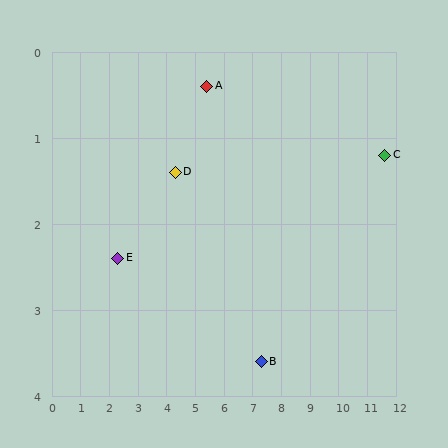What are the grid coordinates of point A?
Point A is at approximately (5.4, 0.4).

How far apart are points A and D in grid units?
Points A and D are about 1.5 grid units apart.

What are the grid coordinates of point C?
Point C is at approximately (11.6, 1.2).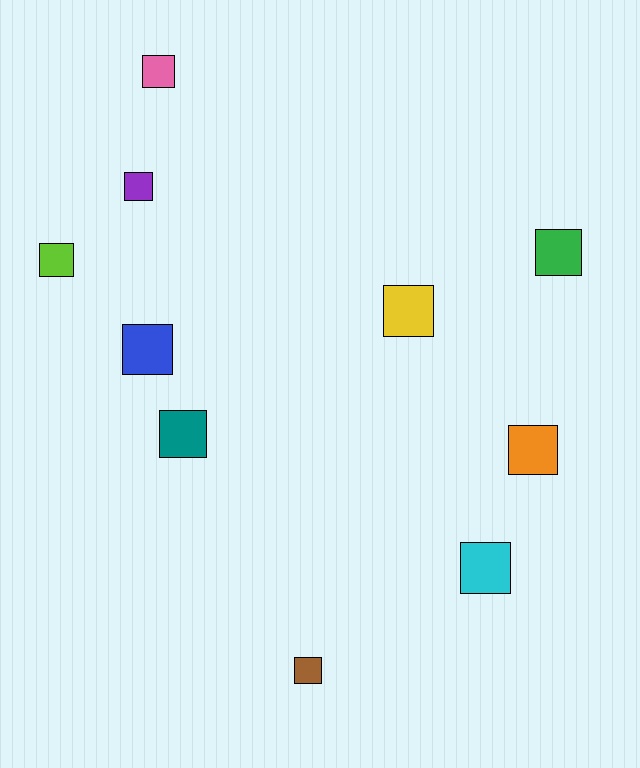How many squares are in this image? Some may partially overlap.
There are 10 squares.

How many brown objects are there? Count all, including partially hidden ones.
There is 1 brown object.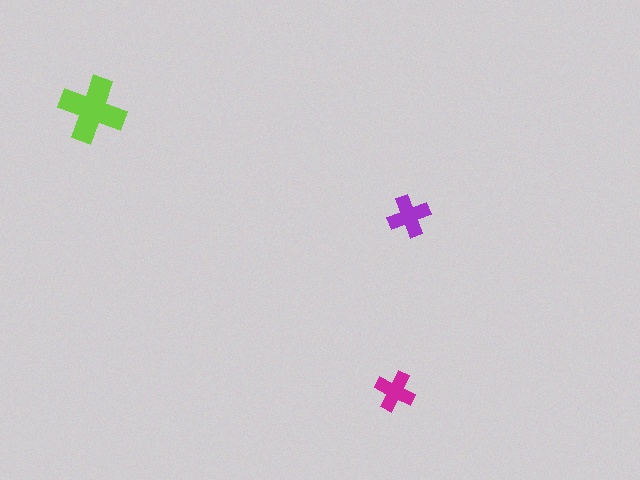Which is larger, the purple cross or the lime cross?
The lime one.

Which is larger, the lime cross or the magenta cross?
The lime one.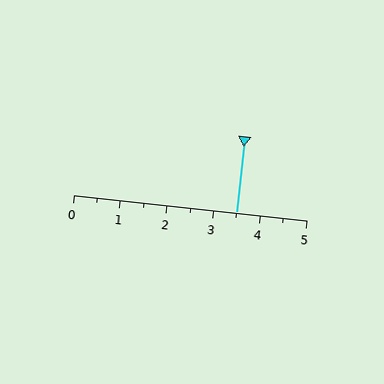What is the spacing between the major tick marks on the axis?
The major ticks are spaced 1 apart.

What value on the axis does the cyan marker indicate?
The marker indicates approximately 3.5.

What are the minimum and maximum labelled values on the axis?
The axis runs from 0 to 5.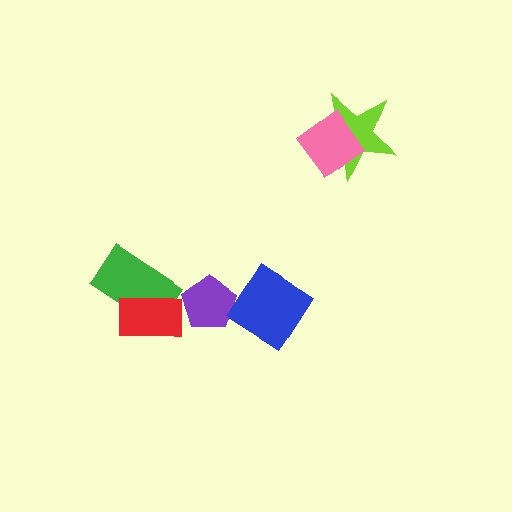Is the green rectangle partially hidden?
Yes, it is partially covered by another shape.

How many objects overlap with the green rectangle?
1 object overlaps with the green rectangle.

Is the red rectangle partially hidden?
No, no other shape covers it.